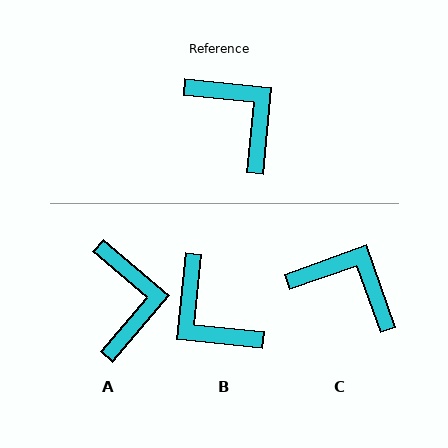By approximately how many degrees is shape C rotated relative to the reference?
Approximately 25 degrees counter-clockwise.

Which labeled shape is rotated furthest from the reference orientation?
B, about 180 degrees away.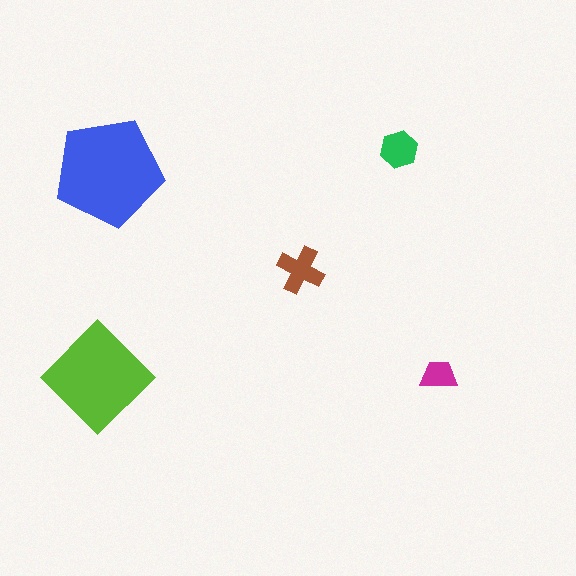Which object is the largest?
The blue pentagon.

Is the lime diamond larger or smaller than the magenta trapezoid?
Larger.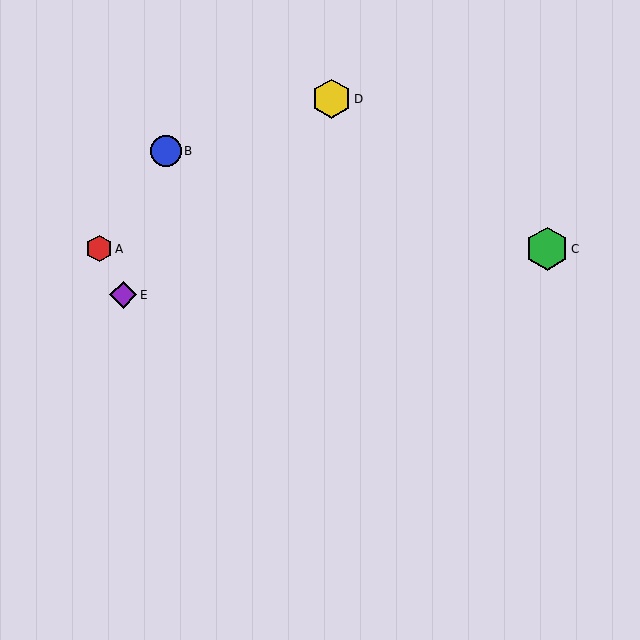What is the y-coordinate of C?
Object C is at y≈249.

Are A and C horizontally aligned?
Yes, both are at y≈249.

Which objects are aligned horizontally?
Objects A, C are aligned horizontally.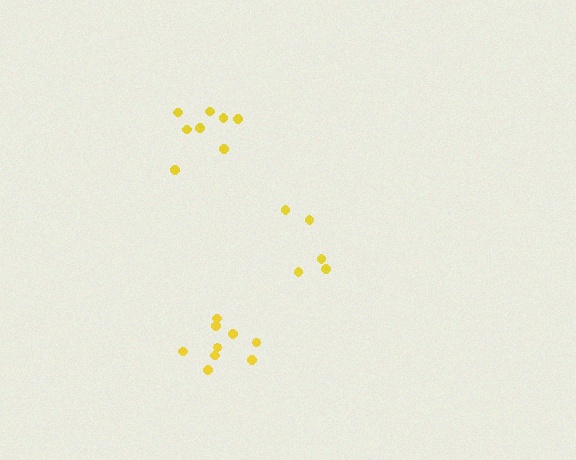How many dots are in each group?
Group 1: 5 dots, Group 2: 8 dots, Group 3: 9 dots (22 total).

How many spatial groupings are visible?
There are 3 spatial groupings.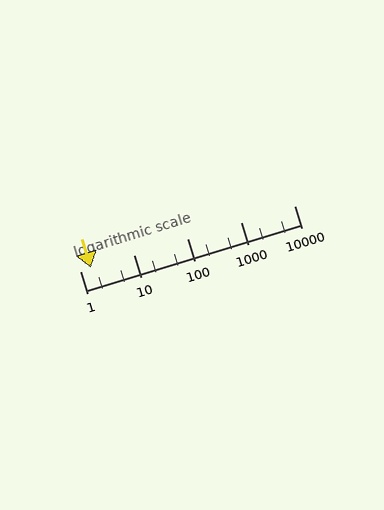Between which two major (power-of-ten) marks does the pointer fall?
The pointer is between 1 and 10.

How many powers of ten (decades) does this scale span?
The scale spans 4 decades, from 1 to 10000.